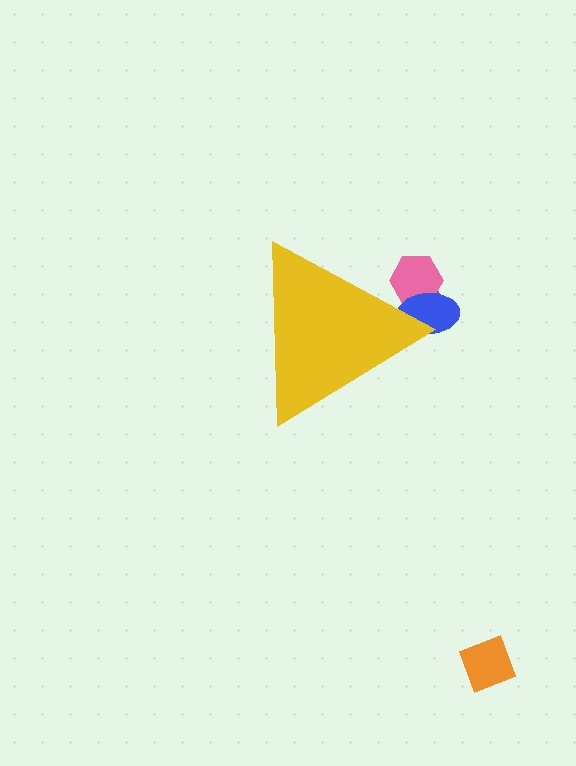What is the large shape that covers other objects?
A yellow triangle.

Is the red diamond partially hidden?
Yes, the red diamond is partially hidden behind the yellow triangle.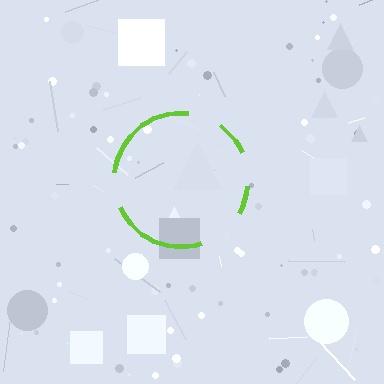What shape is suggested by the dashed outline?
The dashed outline suggests a circle.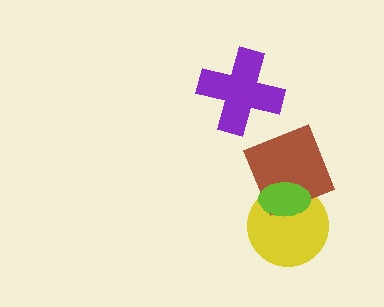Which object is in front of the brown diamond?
The lime ellipse is in front of the brown diamond.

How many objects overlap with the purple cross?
0 objects overlap with the purple cross.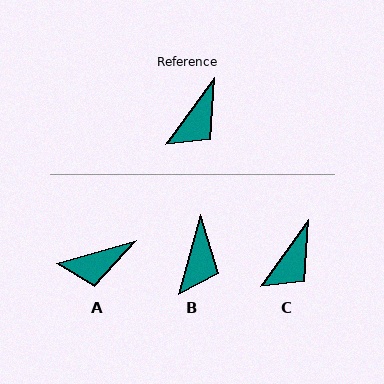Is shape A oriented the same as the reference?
No, it is off by about 38 degrees.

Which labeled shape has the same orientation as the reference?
C.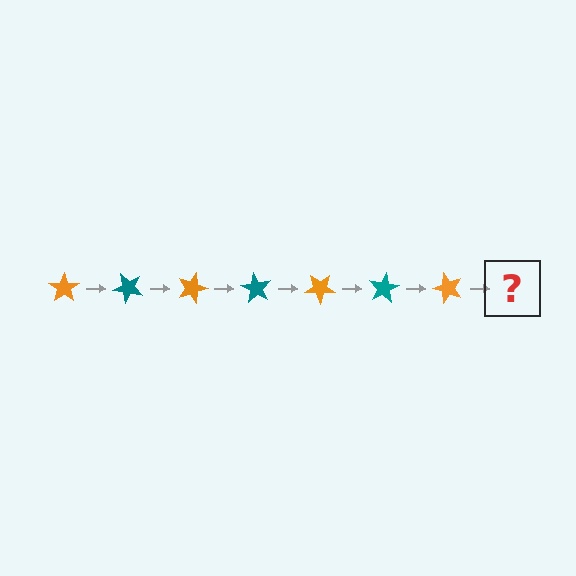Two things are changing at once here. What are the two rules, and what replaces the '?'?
The two rules are that it rotates 45 degrees each step and the color cycles through orange and teal. The '?' should be a teal star, rotated 315 degrees from the start.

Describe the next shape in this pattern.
It should be a teal star, rotated 315 degrees from the start.